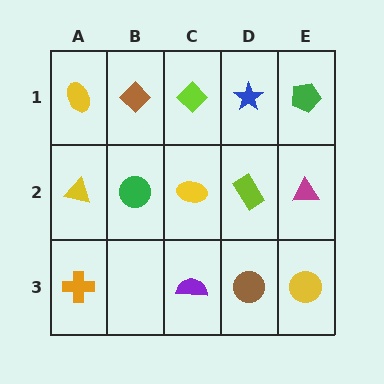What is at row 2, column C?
A yellow ellipse.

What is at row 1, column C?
A lime diamond.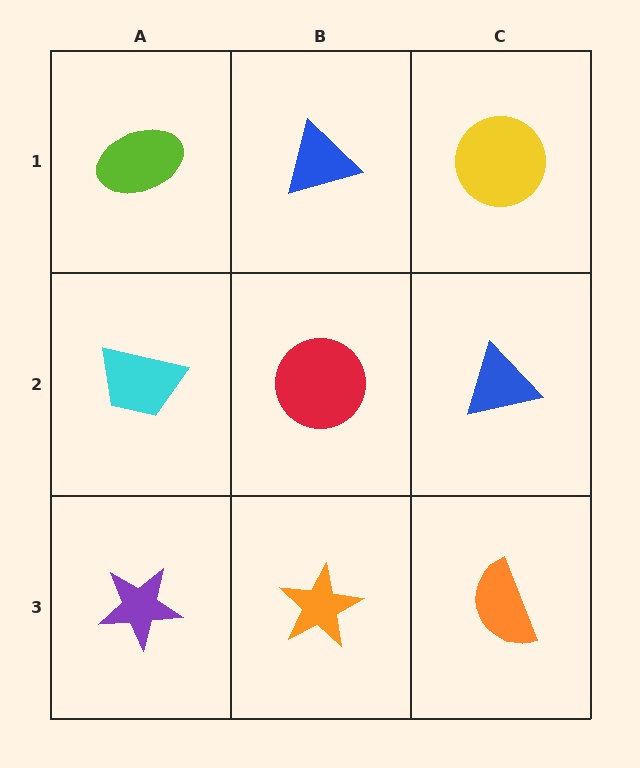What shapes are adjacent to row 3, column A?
A cyan trapezoid (row 2, column A), an orange star (row 3, column B).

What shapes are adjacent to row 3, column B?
A red circle (row 2, column B), a purple star (row 3, column A), an orange semicircle (row 3, column C).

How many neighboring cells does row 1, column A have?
2.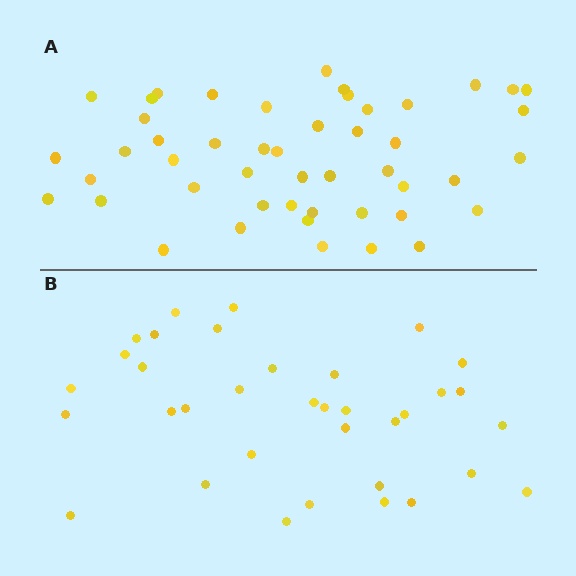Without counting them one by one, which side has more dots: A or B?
Region A (the top region) has more dots.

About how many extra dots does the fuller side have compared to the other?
Region A has approximately 15 more dots than region B.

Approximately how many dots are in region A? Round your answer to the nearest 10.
About 50 dots. (The exact count is 48, which rounds to 50.)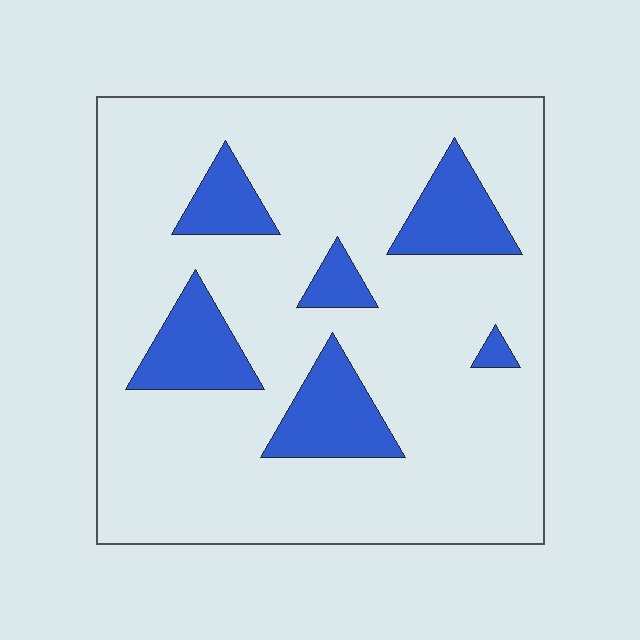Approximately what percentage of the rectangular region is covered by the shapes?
Approximately 20%.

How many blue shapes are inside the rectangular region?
6.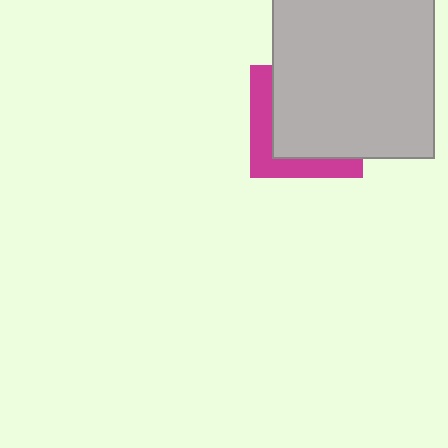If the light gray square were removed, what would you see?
You would see the complete magenta square.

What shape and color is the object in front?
The object in front is a light gray square.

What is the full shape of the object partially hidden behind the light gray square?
The partially hidden object is a magenta square.